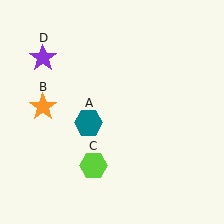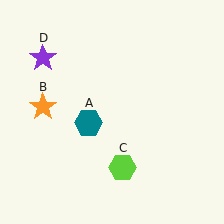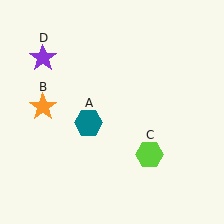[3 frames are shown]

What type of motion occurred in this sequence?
The lime hexagon (object C) rotated counterclockwise around the center of the scene.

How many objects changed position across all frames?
1 object changed position: lime hexagon (object C).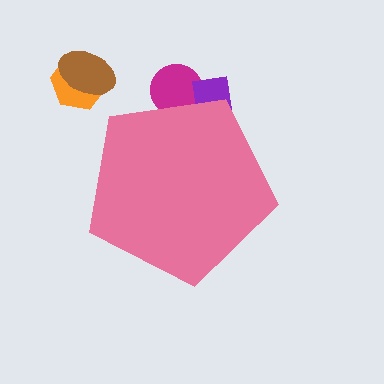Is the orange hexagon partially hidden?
No, the orange hexagon is fully visible.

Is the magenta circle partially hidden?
Yes, the magenta circle is partially hidden behind the pink pentagon.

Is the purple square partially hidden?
Yes, the purple square is partially hidden behind the pink pentagon.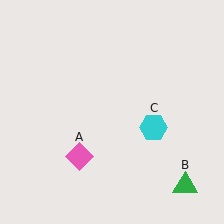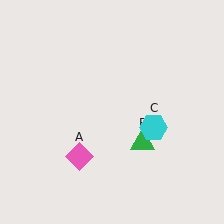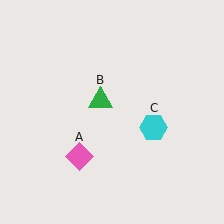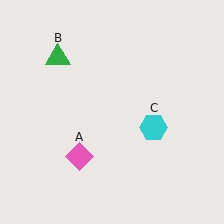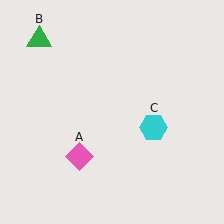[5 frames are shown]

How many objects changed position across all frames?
1 object changed position: green triangle (object B).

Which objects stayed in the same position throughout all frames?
Pink diamond (object A) and cyan hexagon (object C) remained stationary.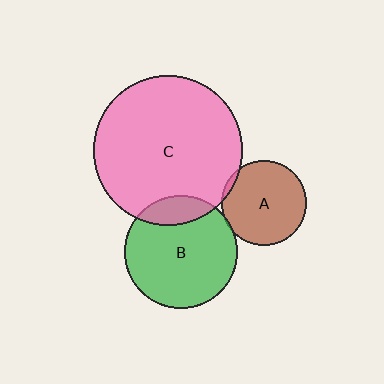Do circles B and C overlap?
Yes.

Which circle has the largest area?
Circle C (pink).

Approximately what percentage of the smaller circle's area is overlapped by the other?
Approximately 15%.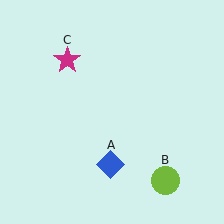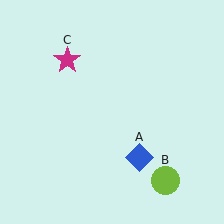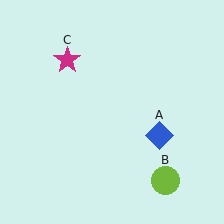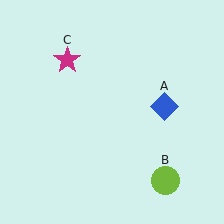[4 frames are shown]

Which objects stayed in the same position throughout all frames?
Lime circle (object B) and magenta star (object C) remained stationary.